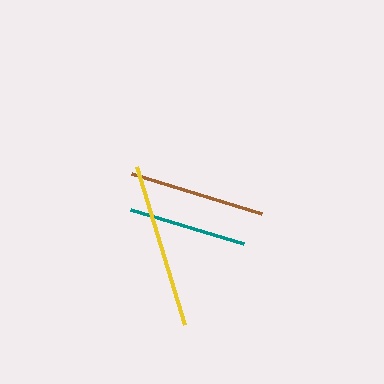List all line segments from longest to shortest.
From longest to shortest: yellow, brown, teal.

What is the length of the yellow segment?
The yellow segment is approximately 166 pixels long.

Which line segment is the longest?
The yellow line is the longest at approximately 166 pixels.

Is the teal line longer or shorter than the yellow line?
The yellow line is longer than the teal line.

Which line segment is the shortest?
The teal line is the shortest at approximately 119 pixels.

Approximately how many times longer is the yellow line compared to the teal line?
The yellow line is approximately 1.4 times the length of the teal line.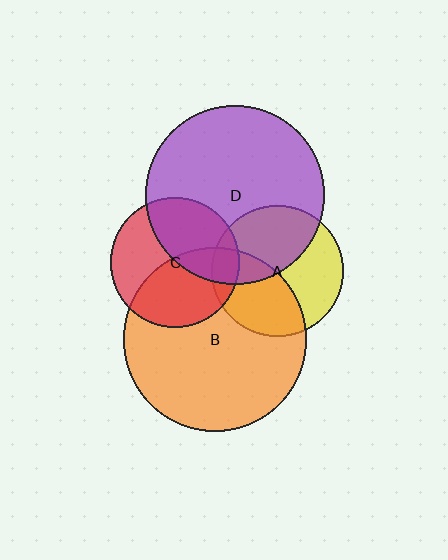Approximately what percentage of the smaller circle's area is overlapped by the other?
Approximately 10%.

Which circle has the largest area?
Circle B (orange).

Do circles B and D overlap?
Yes.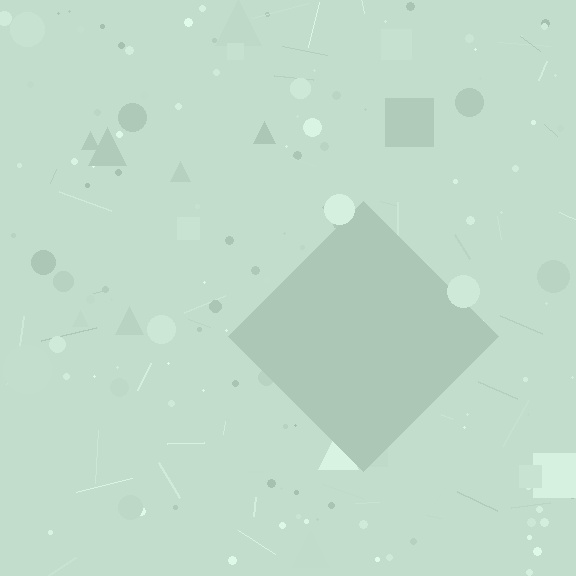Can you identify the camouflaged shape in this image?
The camouflaged shape is a diamond.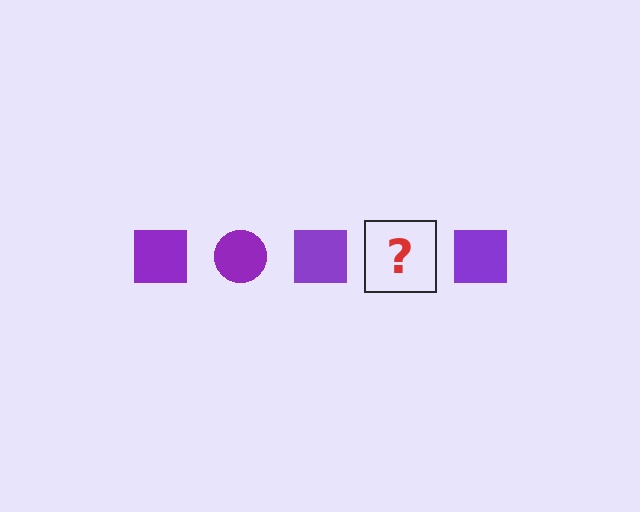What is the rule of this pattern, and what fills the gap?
The rule is that the pattern cycles through square, circle shapes in purple. The gap should be filled with a purple circle.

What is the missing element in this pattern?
The missing element is a purple circle.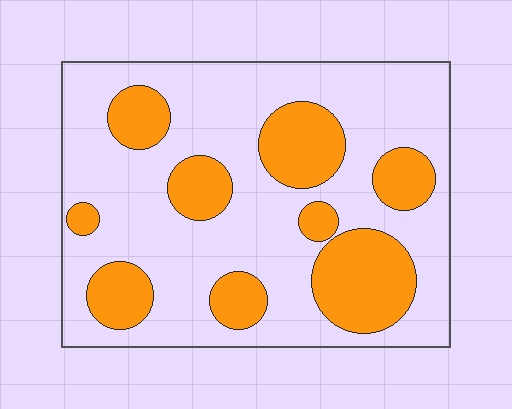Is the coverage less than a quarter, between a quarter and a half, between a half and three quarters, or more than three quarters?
Between a quarter and a half.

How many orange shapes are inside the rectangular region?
9.